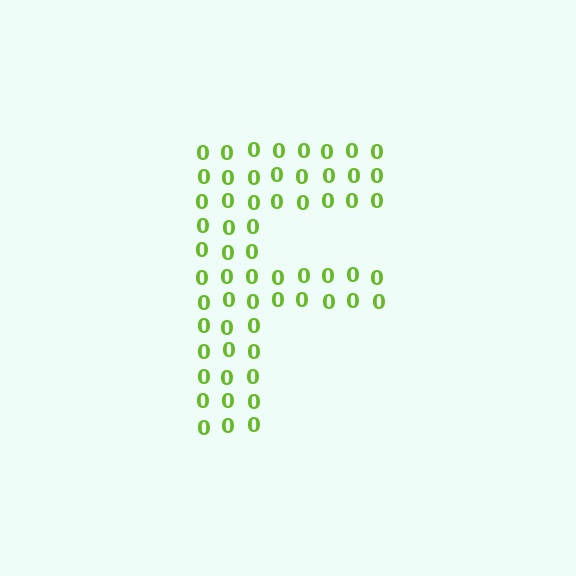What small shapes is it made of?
It is made of small digit 0's.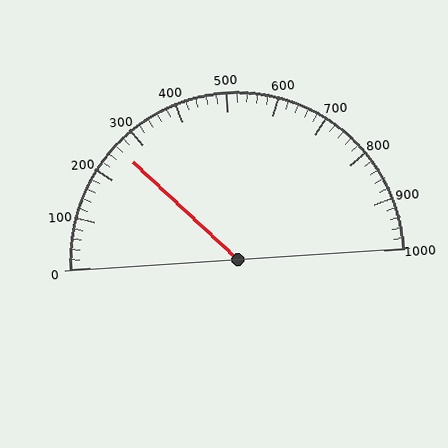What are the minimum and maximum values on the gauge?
The gauge ranges from 0 to 1000.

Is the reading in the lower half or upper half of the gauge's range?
The reading is in the lower half of the range (0 to 1000).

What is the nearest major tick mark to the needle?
The nearest major tick mark is 300.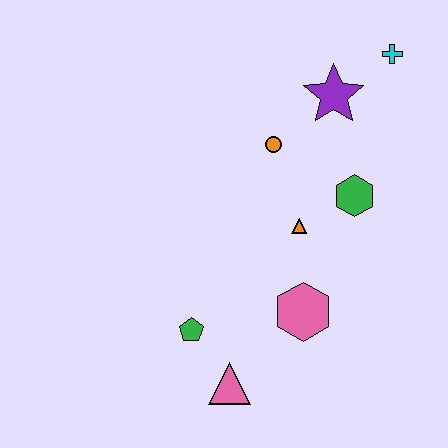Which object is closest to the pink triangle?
The green pentagon is closest to the pink triangle.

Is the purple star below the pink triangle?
No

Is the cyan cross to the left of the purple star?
No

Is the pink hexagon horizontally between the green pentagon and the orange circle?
No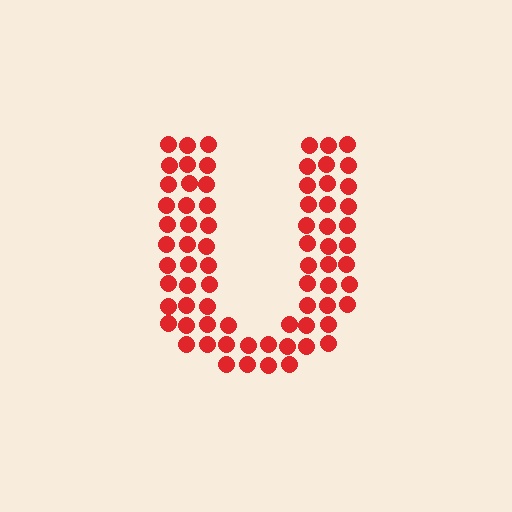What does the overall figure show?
The overall figure shows the letter U.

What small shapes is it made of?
It is made of small circles.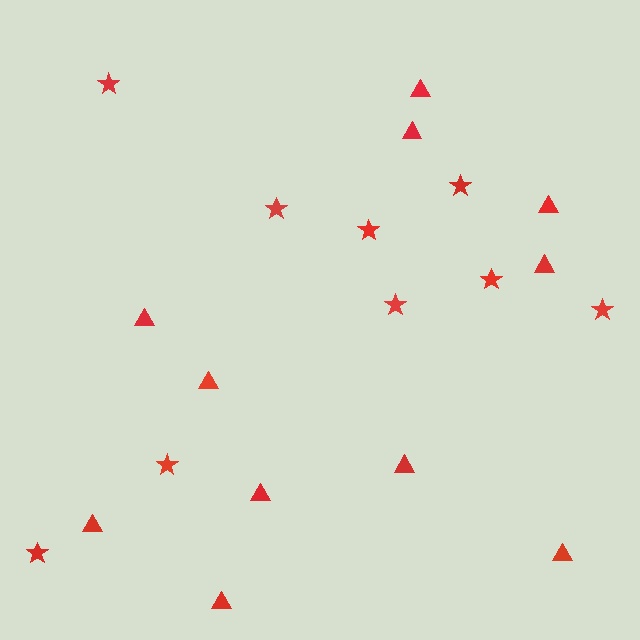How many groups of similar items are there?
There are 2 groups: one group of stars (9) and one group of triangles (11).